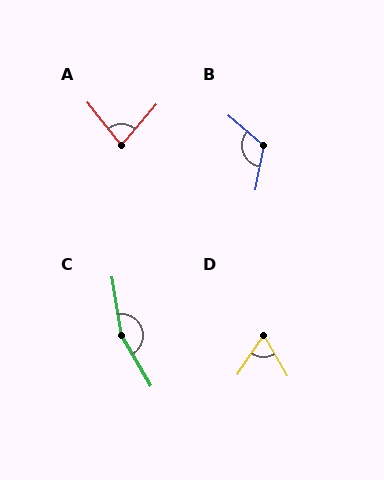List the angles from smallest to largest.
D (64°), A (79°), B (119°), C (159°).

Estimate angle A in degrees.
Approximately 79 degrees.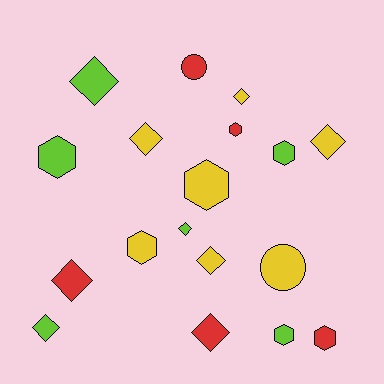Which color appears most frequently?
Yellow, with 7 objects.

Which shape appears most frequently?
Diamond, with 9 objects.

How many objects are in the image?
There are 18 objects.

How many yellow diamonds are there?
There are 4 yellow diamonds.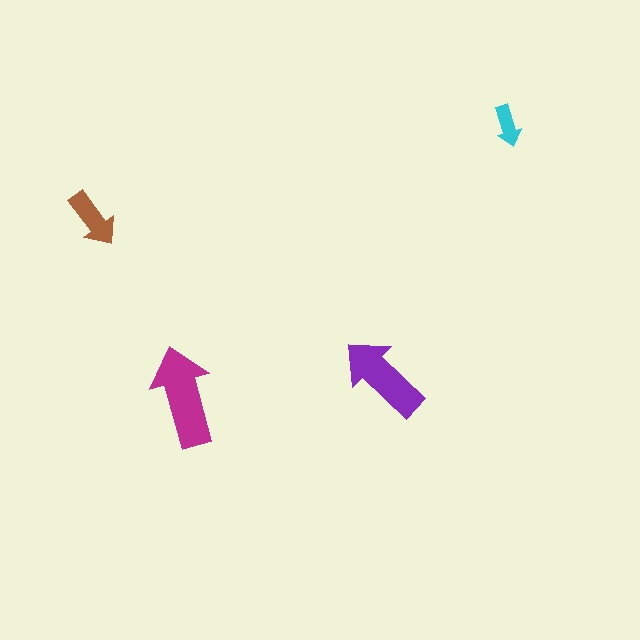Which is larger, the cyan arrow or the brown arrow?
The brown one.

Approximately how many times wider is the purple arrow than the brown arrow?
About 1.5 times wider.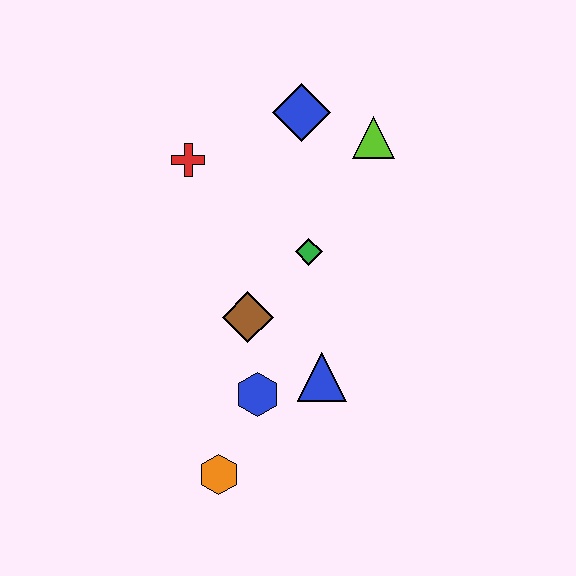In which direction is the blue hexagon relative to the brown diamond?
The blue hexagon is below the brown diamond.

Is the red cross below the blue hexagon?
No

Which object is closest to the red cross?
The blue diamond is closest to the red cross.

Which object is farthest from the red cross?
The orange hexagon is farthest from the red cross.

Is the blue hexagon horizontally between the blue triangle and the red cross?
Yes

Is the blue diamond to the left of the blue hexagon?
No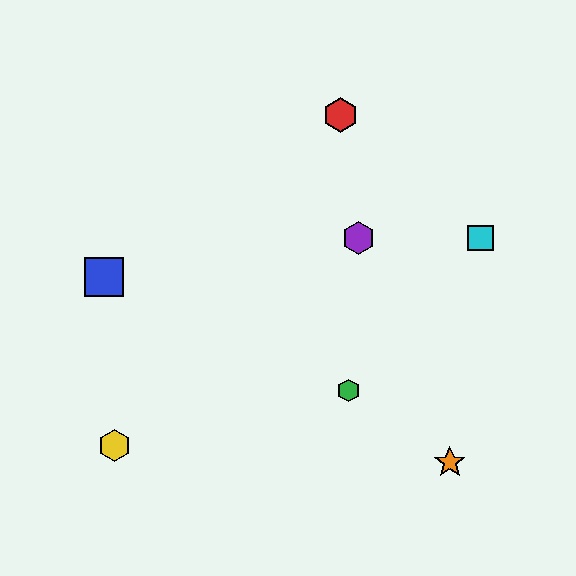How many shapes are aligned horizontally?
2 shapes (the purple hexagon, the cyan square) are aligned horizontally.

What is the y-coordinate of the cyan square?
The cyan square is at y≈238.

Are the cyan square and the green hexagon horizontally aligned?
No, the cyan square is at y≈238 and the green hexagon is at y≈390.